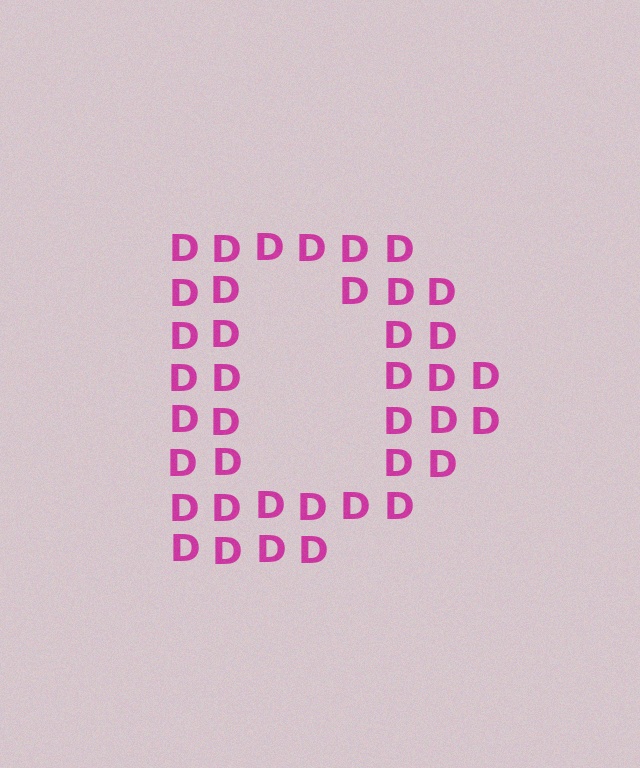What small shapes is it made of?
It is made of small letter D's.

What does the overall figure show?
The overall figure shows the letter D.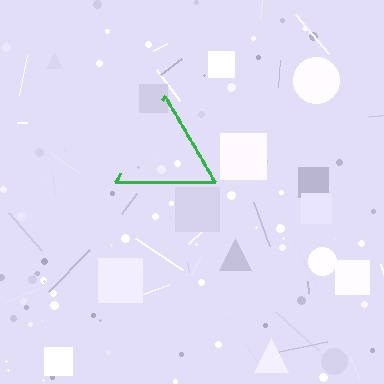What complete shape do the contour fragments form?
The contour fragments form a triangle.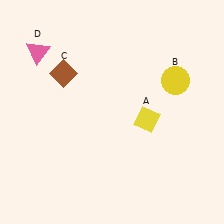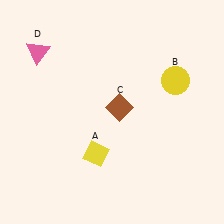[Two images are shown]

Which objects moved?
The objects that moved are: the yellow diamond (A), the brown diamond (C).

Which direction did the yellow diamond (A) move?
The yellow diamond (A) moved left.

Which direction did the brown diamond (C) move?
The brown diamond (C) moved right.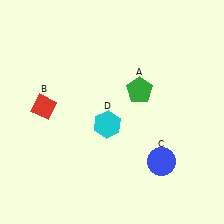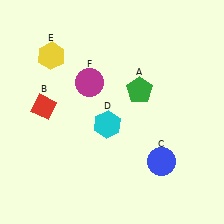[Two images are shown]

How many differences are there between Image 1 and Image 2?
There are 2 differences between the two images.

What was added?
A yellow hexagon (E), a magenta circle (F) were added in Image 2.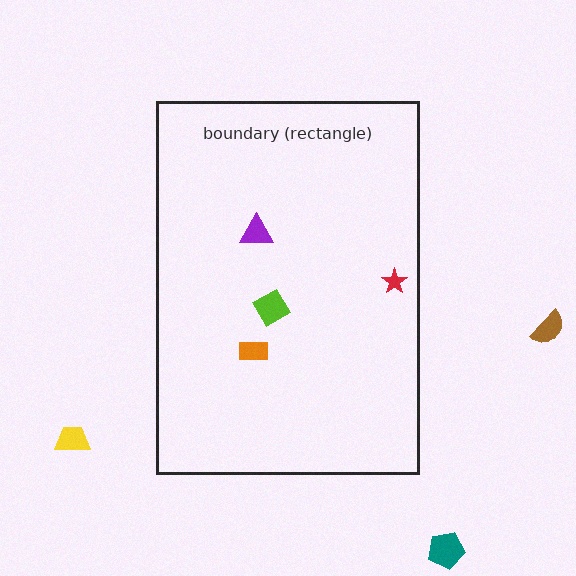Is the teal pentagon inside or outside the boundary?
Outside.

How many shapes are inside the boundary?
4 inside, 3 outside.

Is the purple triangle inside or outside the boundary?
Inside.